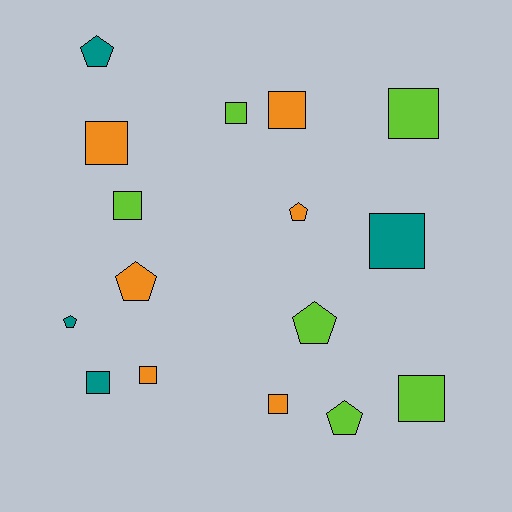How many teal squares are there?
There are 2 teal squares.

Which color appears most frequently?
Lime, with 6 objects.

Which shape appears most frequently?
Square, with 10 objects.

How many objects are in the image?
There are 16 objects.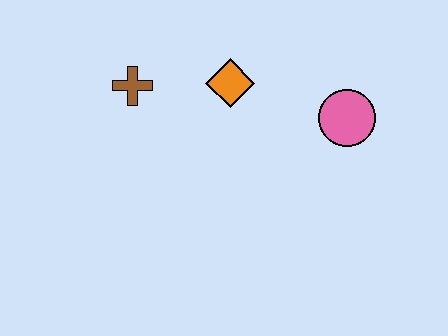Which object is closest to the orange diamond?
The brown cross is closest to the orange diamond.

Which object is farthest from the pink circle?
The brown cross is farthest from the pink circle.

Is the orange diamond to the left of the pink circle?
Yes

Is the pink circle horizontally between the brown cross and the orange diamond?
No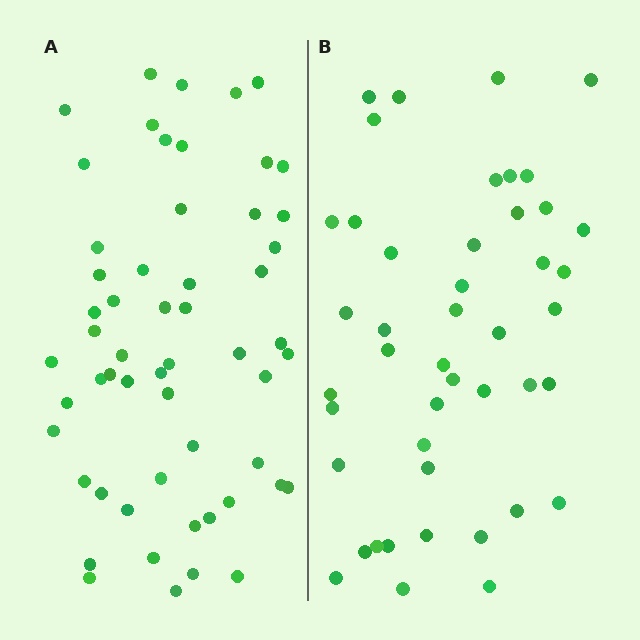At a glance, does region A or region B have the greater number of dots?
Region A (the left region) has more dots.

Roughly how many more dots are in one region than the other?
Region A has roughly 12 or so more dots than region B.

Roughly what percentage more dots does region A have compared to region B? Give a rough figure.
About 25% more.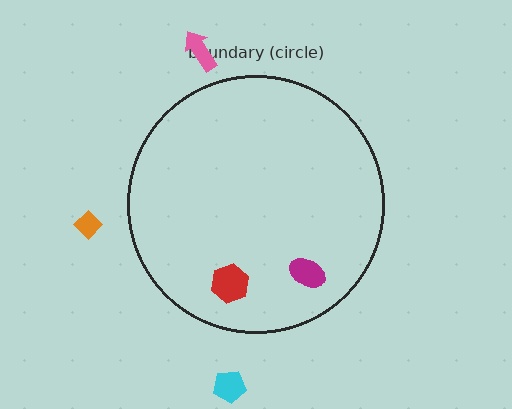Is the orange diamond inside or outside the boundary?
Outside.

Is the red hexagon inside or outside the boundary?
Inside.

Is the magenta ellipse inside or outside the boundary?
Inside.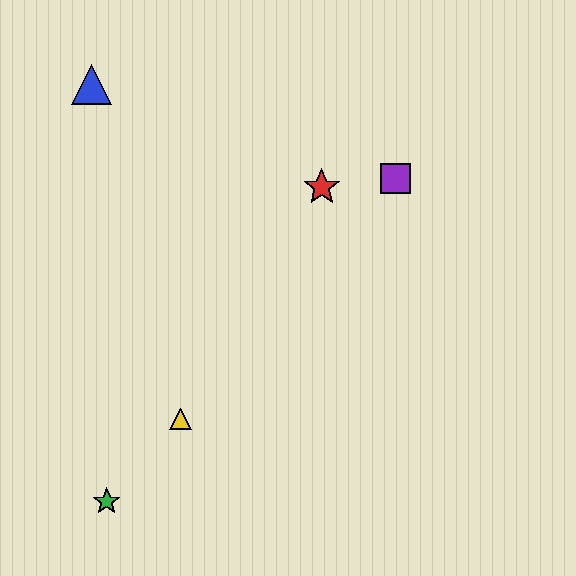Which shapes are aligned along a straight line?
The green star, the yellow triangle, the purple square are aligned along a straight line.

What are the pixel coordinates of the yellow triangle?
The yellow triangle is at (181, 419).